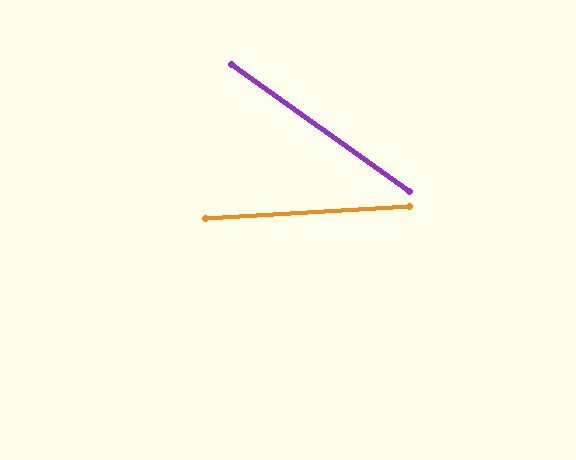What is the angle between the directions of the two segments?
Approximately 39 degrees.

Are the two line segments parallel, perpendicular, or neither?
Neither parallel nor perpendicular — they differ by about 39°.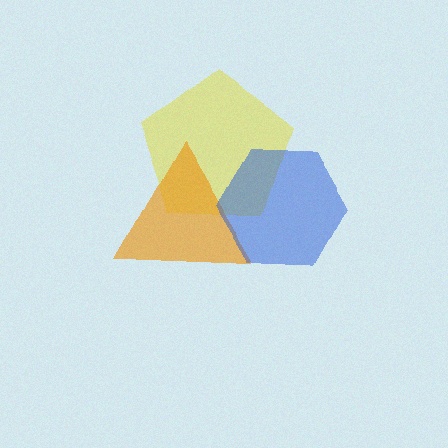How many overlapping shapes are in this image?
There are 3 overlapping shapes in the image.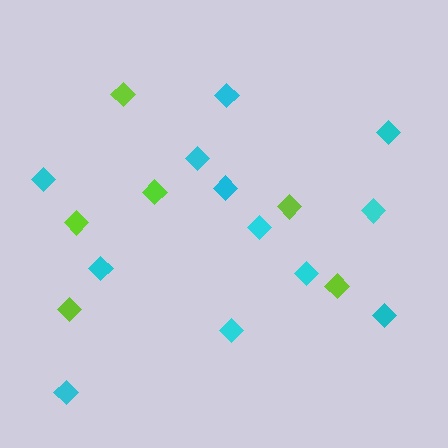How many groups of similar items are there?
There are 2 groups: one group of cyan diamonds (12) and one group of lime diamonds (6).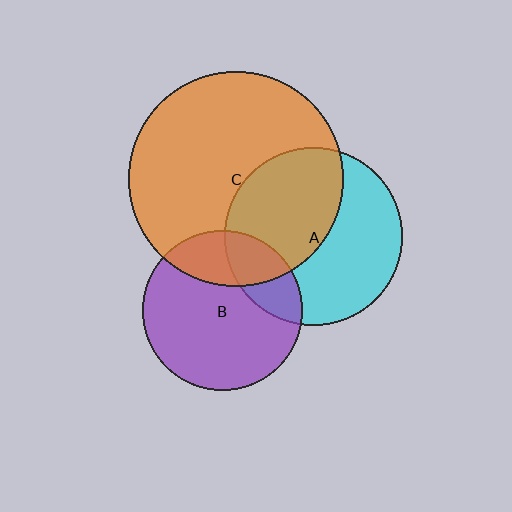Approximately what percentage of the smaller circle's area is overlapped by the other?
Approximately 25%.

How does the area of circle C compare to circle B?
Approximately 1.8 times.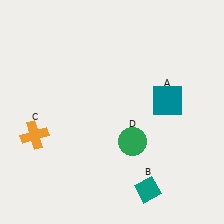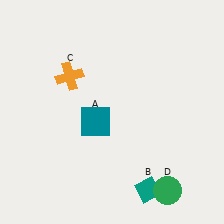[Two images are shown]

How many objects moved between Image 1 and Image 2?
3 objects moved between the two images.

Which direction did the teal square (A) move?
The teal square (A) moved left.